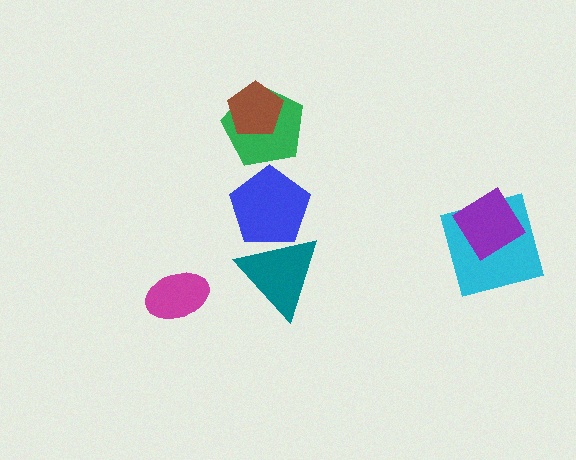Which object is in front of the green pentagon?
The brown pentagon is in front of the green pentagon.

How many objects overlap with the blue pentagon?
1 object overlaps with the blue pentagon.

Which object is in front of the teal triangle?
The blue pentagon is in front of the teal triangle.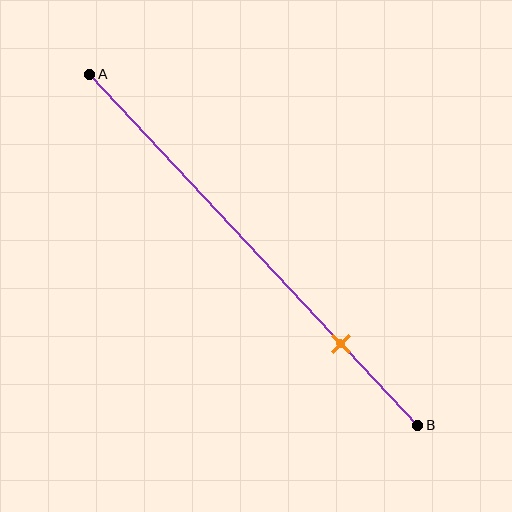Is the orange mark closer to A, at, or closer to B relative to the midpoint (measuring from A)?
The orange mark is closer to point B than the midpoint of segment AB.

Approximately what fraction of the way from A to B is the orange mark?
The orange mark is approximately 75% of the way from A to B.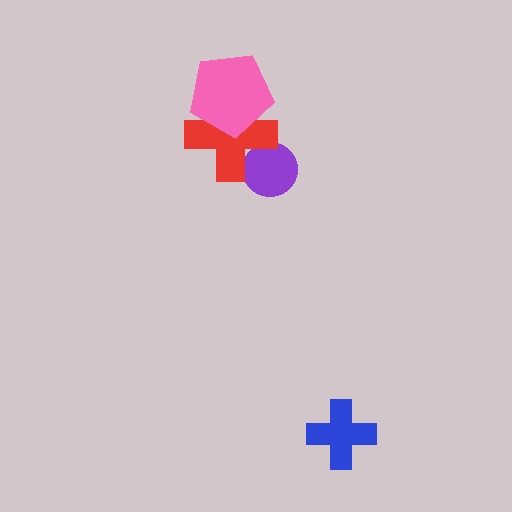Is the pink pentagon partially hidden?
No, no other shape covers it.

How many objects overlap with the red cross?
2 objects overlap with the red cross.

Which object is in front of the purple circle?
The red cross is in front of the purple circle.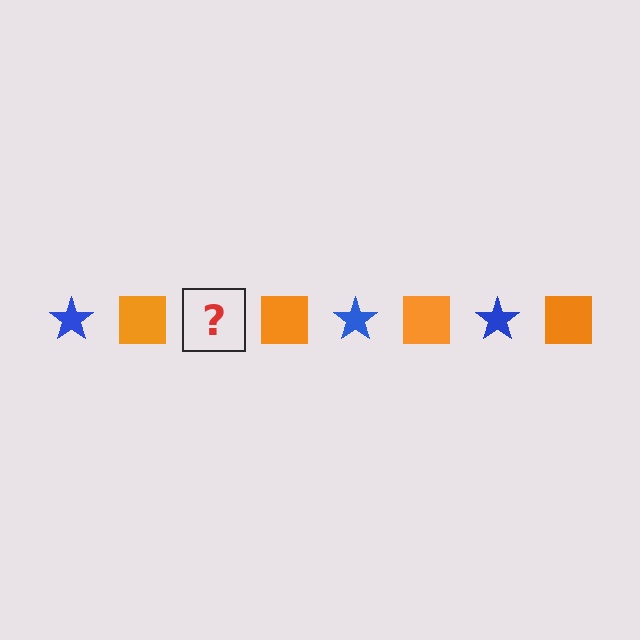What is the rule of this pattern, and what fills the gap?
The rule is that the pattern alternates between blue star and orange square. The gap should be filled with a blue star.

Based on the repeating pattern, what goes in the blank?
The blank should be a blue star.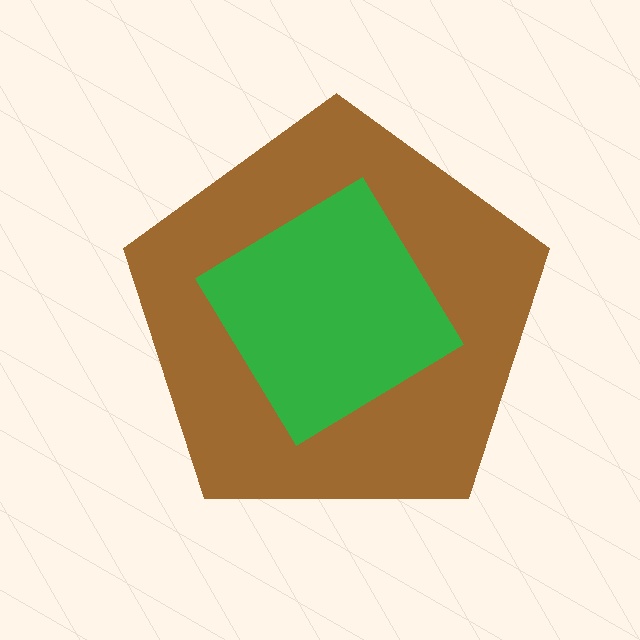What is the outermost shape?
The brown pentagon.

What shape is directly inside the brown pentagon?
The green diamond.